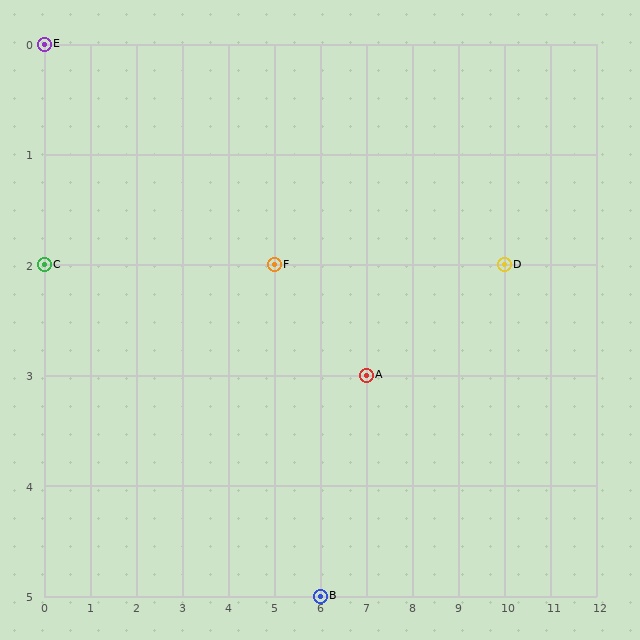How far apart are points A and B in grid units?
Points A and B are 1 column and 2 rows apart (about 2.2 grid units diagonally).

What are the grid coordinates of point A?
Point A is at grid coordinates (7, 3).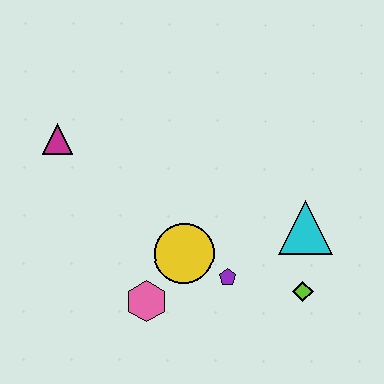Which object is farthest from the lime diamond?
The magenta triangle is farthest from the lime diamond.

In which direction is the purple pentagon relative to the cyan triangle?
The purple pentagon is to the left of the cyan triangle.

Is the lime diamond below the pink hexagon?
No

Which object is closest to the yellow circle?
The purple pentagon is closest to the yellow circle.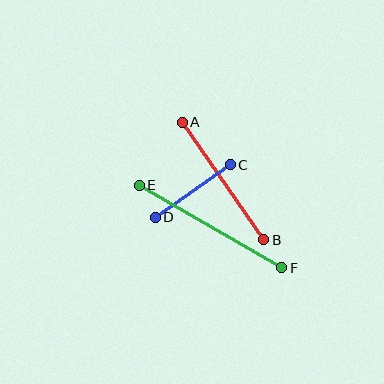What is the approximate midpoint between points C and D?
The midpoint is at approximately (193, 191) pixels.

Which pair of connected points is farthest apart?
Points E and F are farthest apart.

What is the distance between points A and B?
The distance is approximately 143 pixels.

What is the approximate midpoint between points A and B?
The midpoint is at approximately (223, 181) pixels.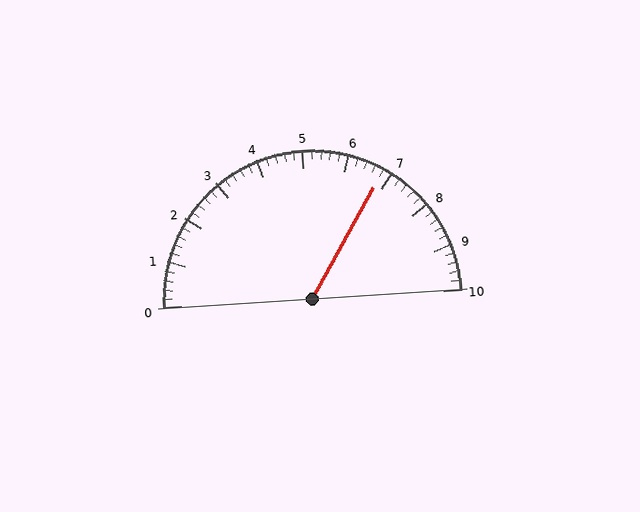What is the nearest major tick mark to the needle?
The nearest major tick mark is 7.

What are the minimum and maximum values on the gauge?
The gauge ranges from 0 to 10.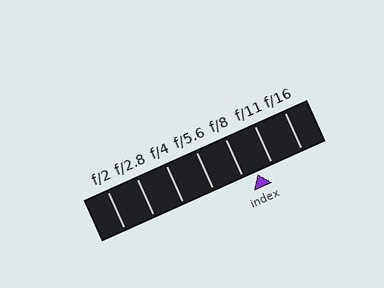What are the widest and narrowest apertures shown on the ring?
The widest aperture shown is f/2 and the narrowest is f/16.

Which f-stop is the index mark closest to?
The index mark is closest to f/8.